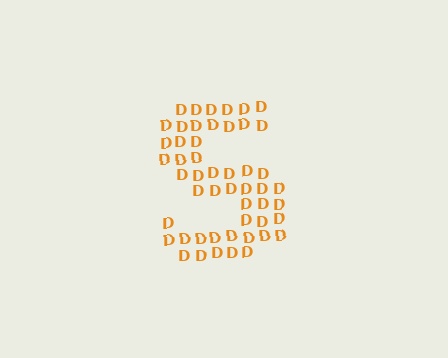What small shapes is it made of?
It is made of small letter D's.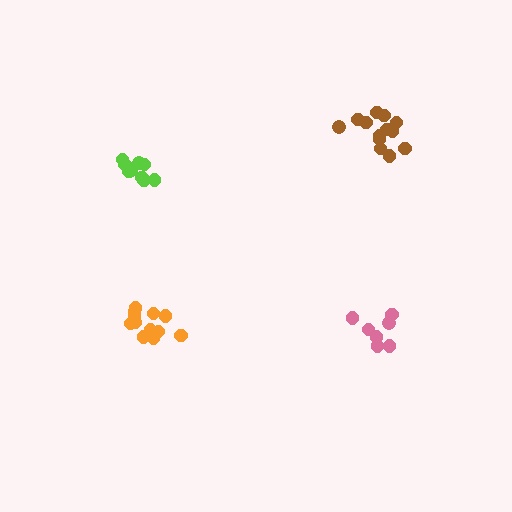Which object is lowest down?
The orange cluster is bottommost.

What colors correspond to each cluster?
The clusters are colored: pink, brown, lime, orange.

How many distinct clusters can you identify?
There are 4 distinct clusters.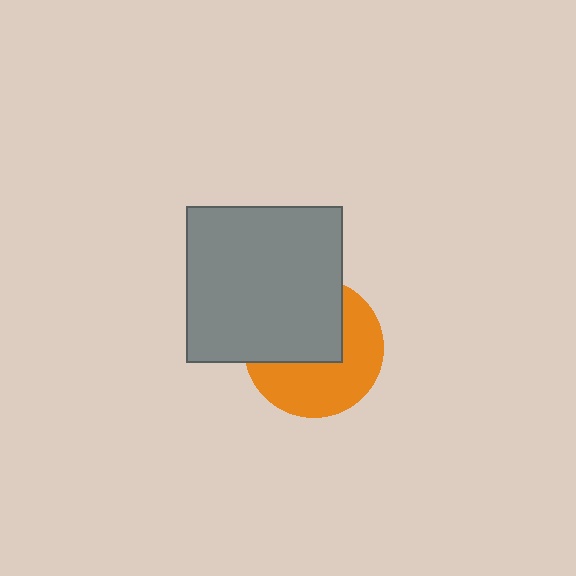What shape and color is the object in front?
The object in front is a gray square.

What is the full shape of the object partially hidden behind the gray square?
The partially hidden object is an orange circle.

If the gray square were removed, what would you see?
You would see the complete orange circle.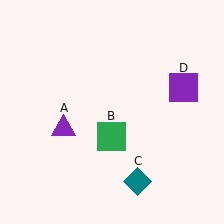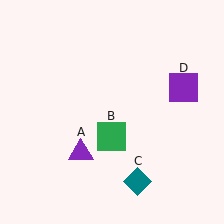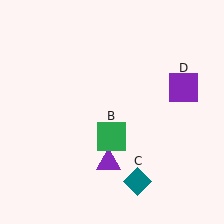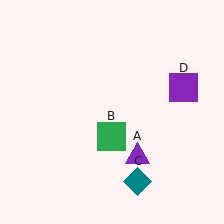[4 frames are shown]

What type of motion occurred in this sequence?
The purple triangle (object A) rotated counterclockwise around the center of the scene.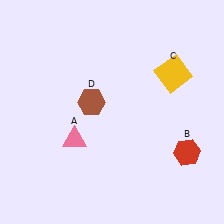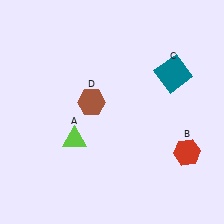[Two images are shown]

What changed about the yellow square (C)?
In Image 1, C is yellow. In Image 2, it changed to teal.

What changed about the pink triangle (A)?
In Image 1, A is pink. In Image 2, it changed to lime.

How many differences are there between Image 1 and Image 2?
There are 2 differences between the two images.